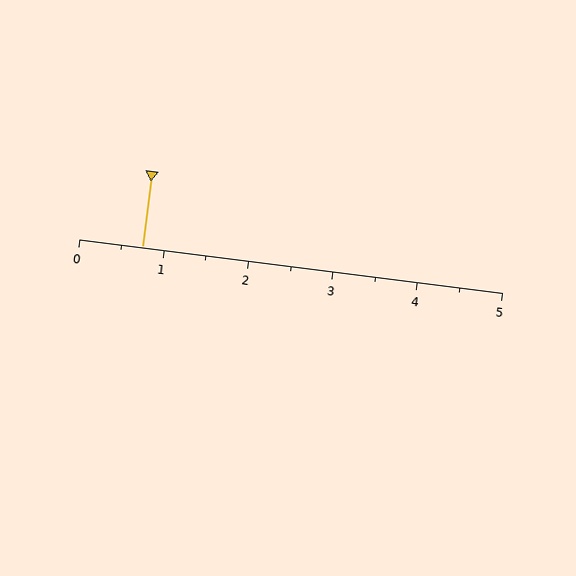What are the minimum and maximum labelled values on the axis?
The axis runs from 0 to 5.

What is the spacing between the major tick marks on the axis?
The major ticks are spaced 1 apart.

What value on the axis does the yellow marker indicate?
The marker indicates approximately 0.8.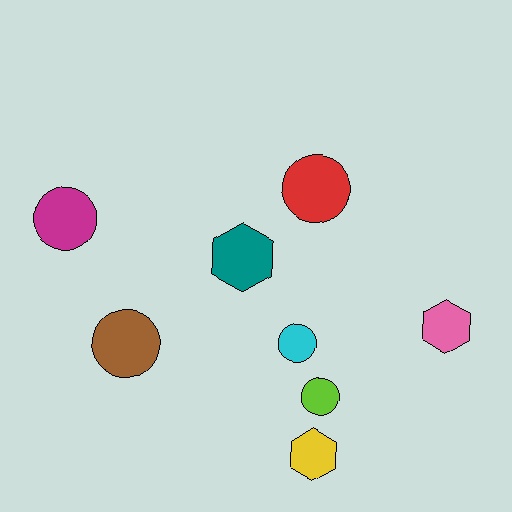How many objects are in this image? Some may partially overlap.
There are 8 objects.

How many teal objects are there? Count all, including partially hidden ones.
There is 1 teal object.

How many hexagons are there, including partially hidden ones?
There are 3 hexagons.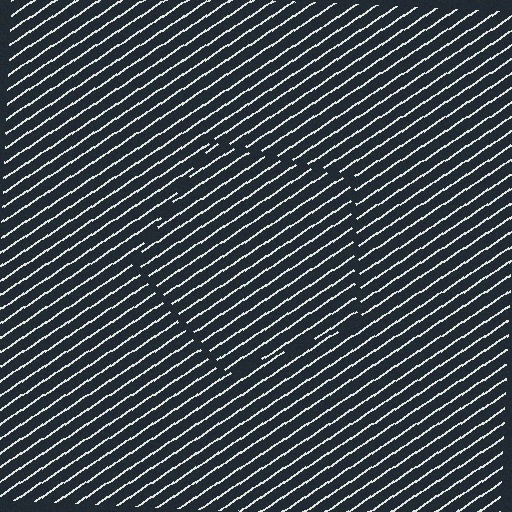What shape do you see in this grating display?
An illusory pentagon. The interior of the shape contains the same grating, shifted by half a period — the contour is defined by the phase discontinuity where line-ends from the inner and outer gratings abut.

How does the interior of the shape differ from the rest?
The interior of the shape contains the same grating, shifted by half a period — the contour is defined by the phase discontinuity where line-ends from the inner and outer gratings abut.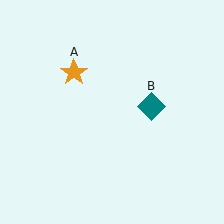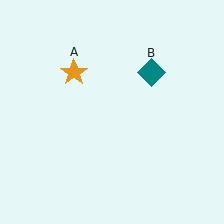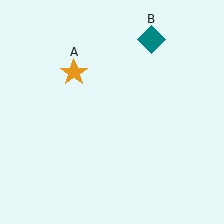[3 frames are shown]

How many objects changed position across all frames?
1 object changed position: teal diamond (object B).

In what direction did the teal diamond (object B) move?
The teal diamond (object B) moved up.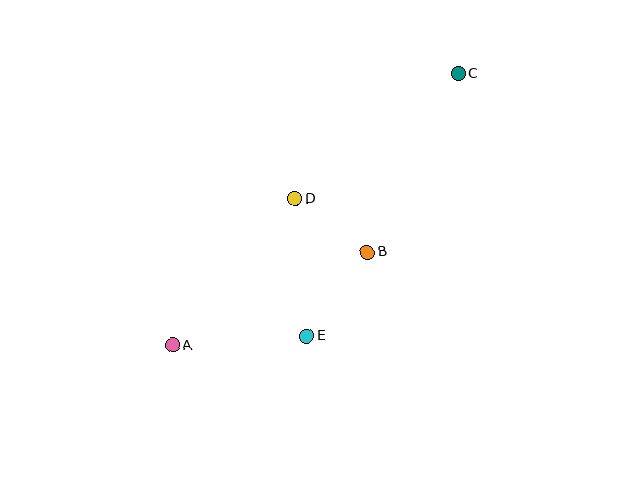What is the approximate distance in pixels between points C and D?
The distance between C and D is approximately 206 pixels.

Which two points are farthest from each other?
Points A and C are farthest from each other.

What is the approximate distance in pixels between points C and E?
The distance between C and E is approximately 302 pixels.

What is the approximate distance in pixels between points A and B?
The distance between A and B is approximately 216 pixels.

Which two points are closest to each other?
Points B and D are closest to each other.